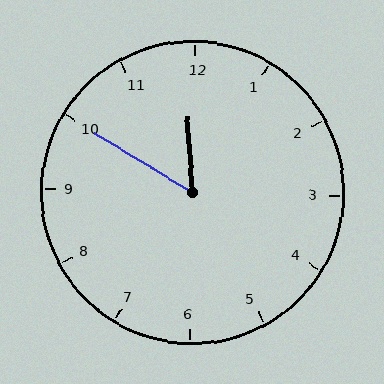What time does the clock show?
11:50.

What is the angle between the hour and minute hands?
Approximately 55 degrees.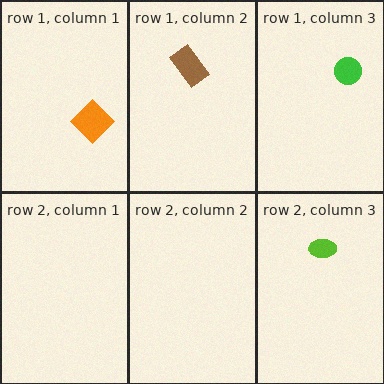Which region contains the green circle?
The row 1, column 3 region.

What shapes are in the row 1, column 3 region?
The green circle.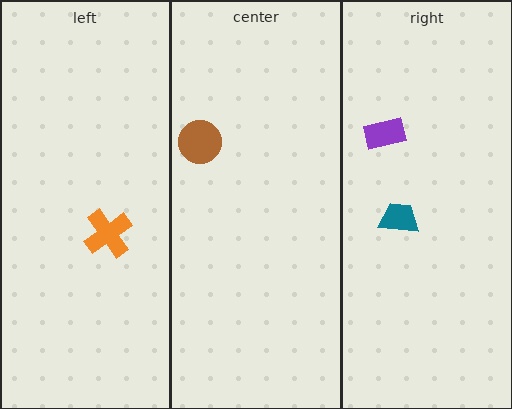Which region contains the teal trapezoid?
The right region.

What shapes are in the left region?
The orange cross.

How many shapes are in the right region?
2.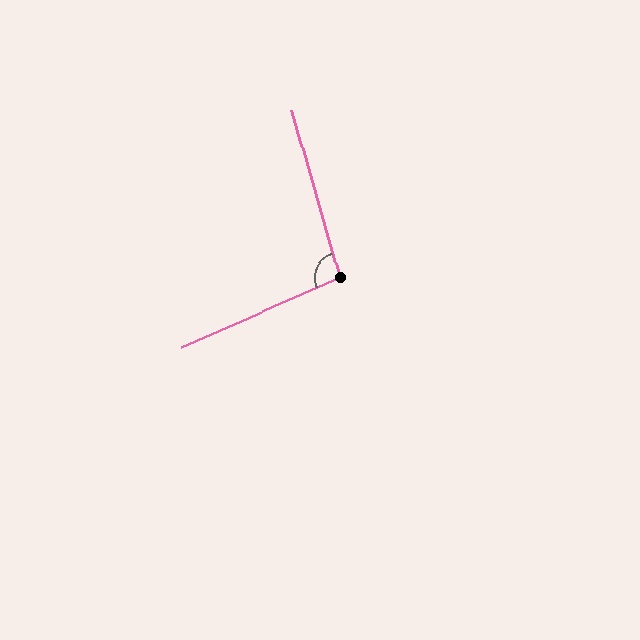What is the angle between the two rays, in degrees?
Approximately 98 degrees.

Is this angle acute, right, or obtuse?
It is obtuse.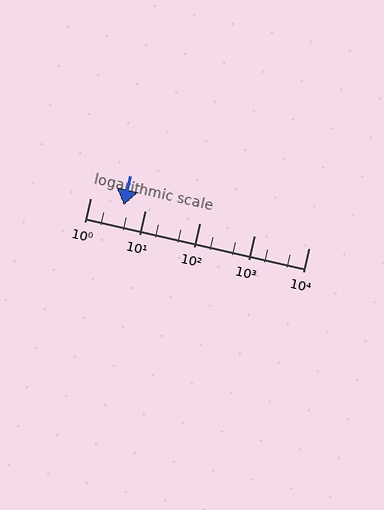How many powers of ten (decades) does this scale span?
The scale spans 4 decades, from 1 to 10000.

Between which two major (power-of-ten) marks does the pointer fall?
The pointer is between 1 and 10.